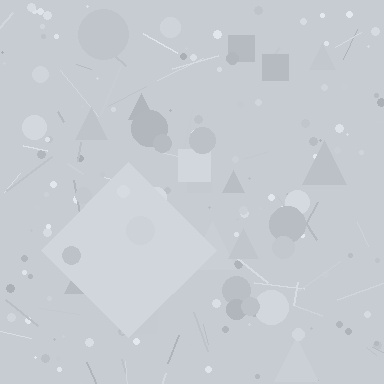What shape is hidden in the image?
A diamond is hidden in the image.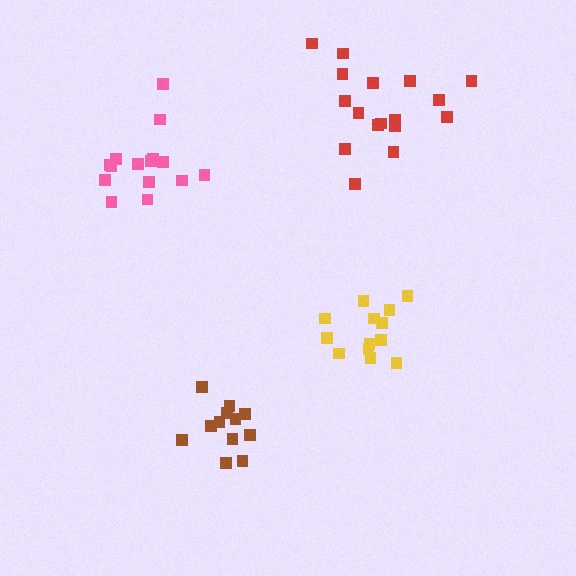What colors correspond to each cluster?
The clusters are colored: brown, red, yellow, pink.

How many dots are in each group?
Group 1: 12 dots, Group 2: 17 dots, Group 3: 13 dots, Group 4: 15 dots (57 total).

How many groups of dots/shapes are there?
There are 4 groups.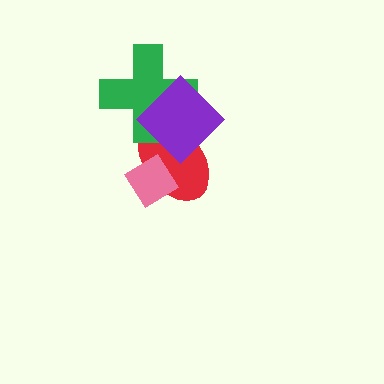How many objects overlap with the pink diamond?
1 object overlaps with the pink diamond.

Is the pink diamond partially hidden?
No, no other shape covers it.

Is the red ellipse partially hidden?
Yes, it is partially covered by another shape.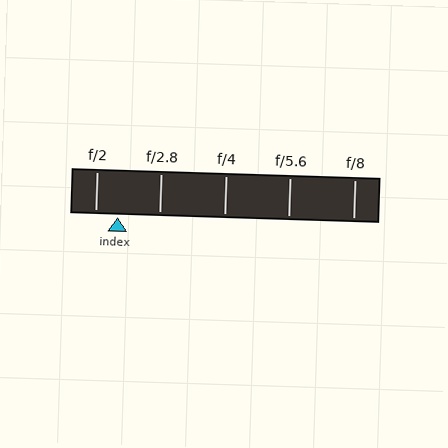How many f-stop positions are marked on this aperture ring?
There are 5 f-stop positions marked.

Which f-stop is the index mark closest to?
The index mark is closest to f/2.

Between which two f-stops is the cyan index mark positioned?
The index mark is between f/2 and f/2.8.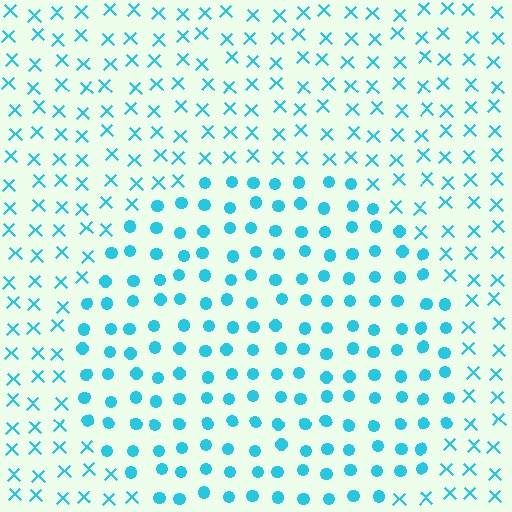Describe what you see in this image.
The image is filled with small cyan elements arranged in a uniform grid. A circle-shaped region contains circles, while the surrounding area contains X marks. The boundary is defined purely by the change in element shape.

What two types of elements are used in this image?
The image uses circles inside the circle region and X marks outside it.